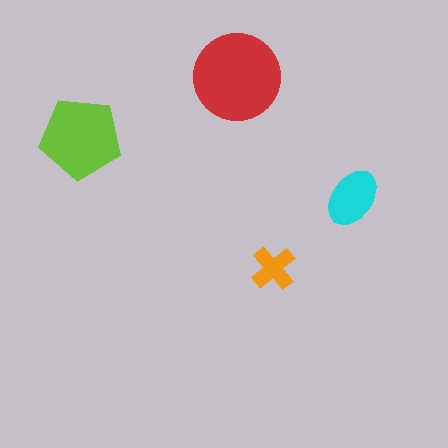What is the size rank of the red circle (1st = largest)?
1st.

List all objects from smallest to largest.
The orange cross, the cyan ellipse, the lime pentagon, the red circle.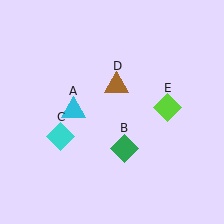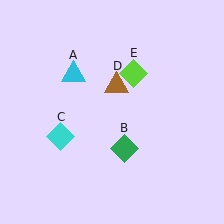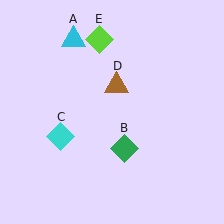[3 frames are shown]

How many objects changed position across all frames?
2 objects changed position: cyan triangle (object A), lime diamond (object E).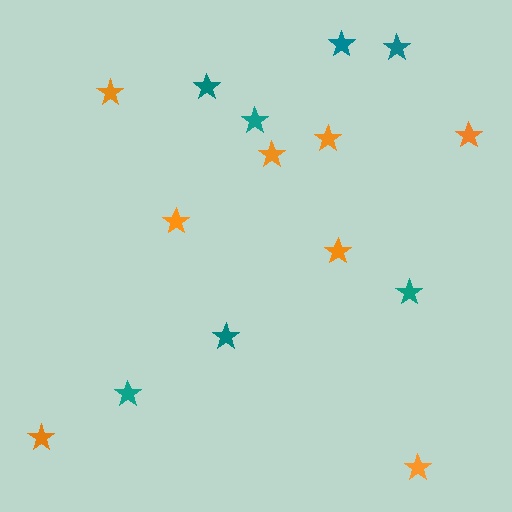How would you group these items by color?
There are 2 groups: one group of teal stars (7) and one group of orange stars (8).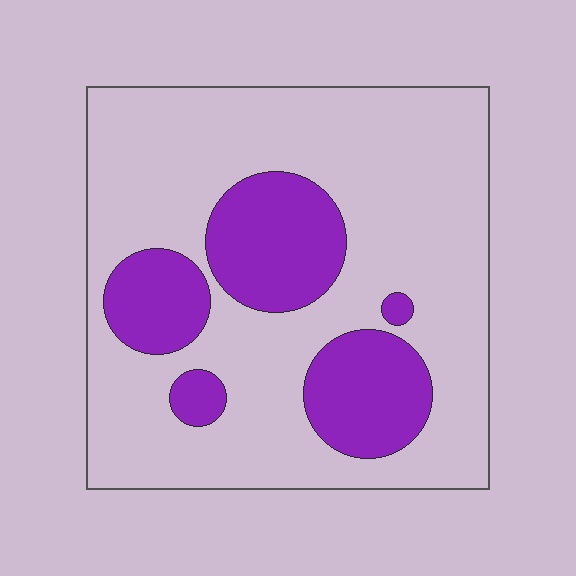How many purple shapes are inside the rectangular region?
5.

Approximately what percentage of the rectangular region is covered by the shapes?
Approximately 25%.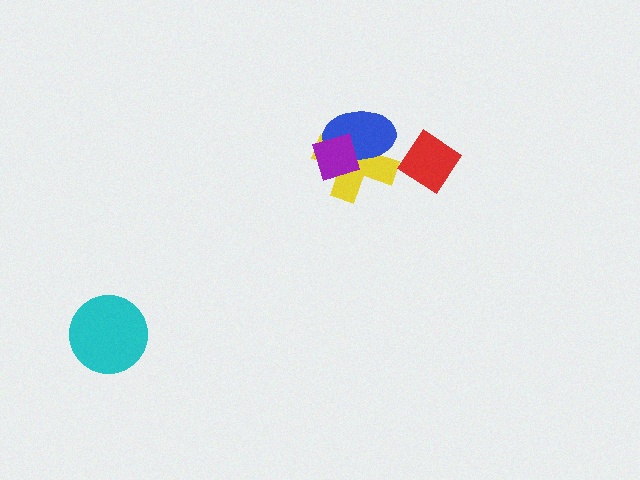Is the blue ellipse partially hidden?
Yes, it is partially covered by another shape.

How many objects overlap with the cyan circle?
0 objects overlap with the cyan circle.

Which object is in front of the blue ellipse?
The purple diamond is in front of the blue ellipse.